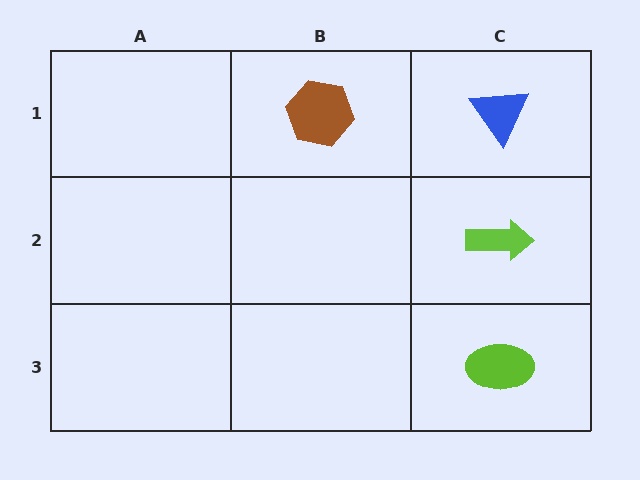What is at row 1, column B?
A brown hexagon.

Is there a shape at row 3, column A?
No, that cell is empty.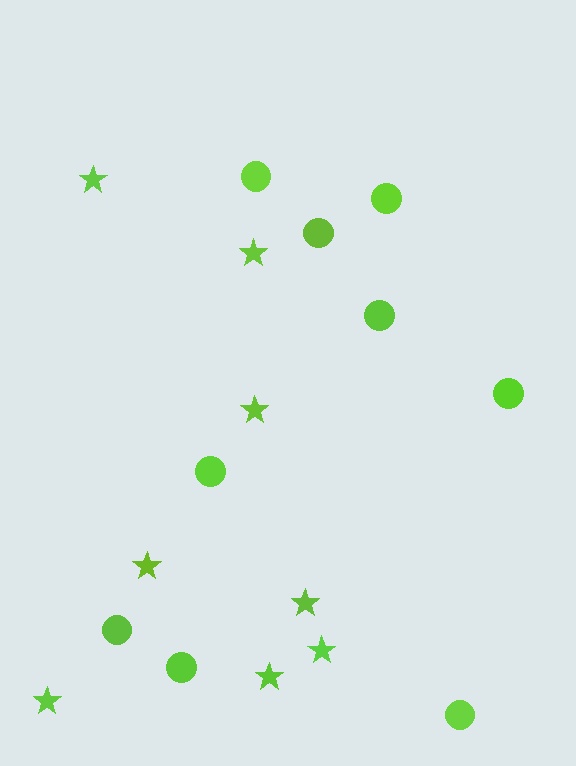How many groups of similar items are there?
There are 2 groups: one group of stars (8) and one group of circles (9).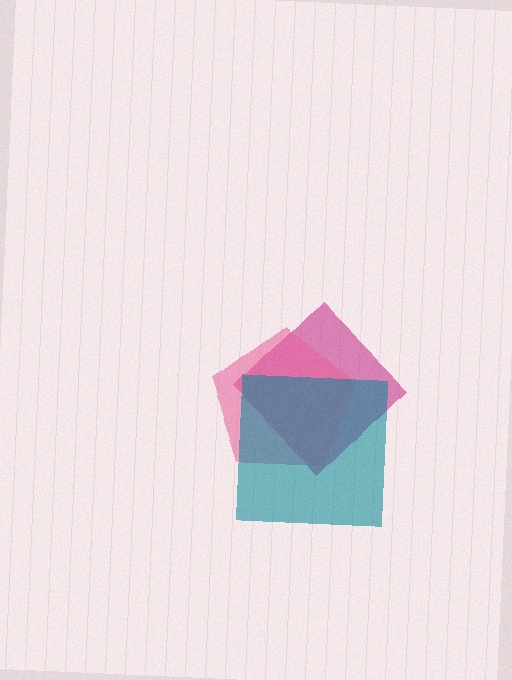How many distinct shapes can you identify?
There are 3 distinct shapes: a magenta diamond, a pink pentagon, a teal square.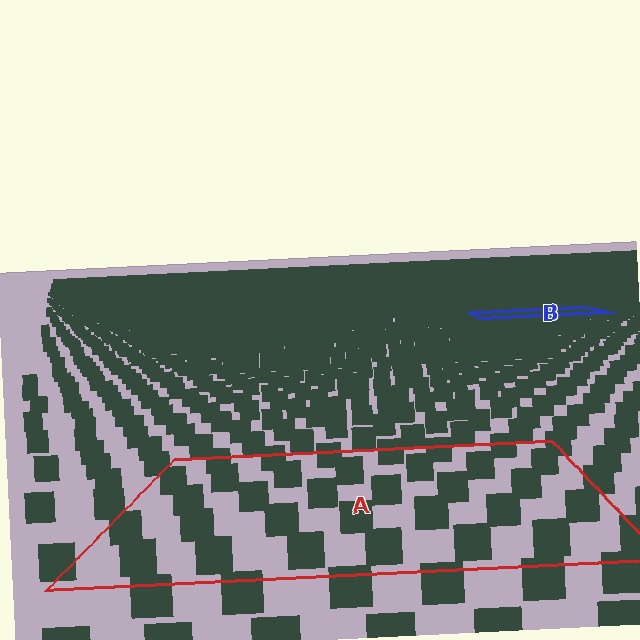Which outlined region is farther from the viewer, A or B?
Region B is farther from the viewer — the texture elements inside it appear smaller and more densely packed.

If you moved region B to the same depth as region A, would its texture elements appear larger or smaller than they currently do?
They would appear larger. At a closer depth, the same texture elements are projected at a bigger on-screen size.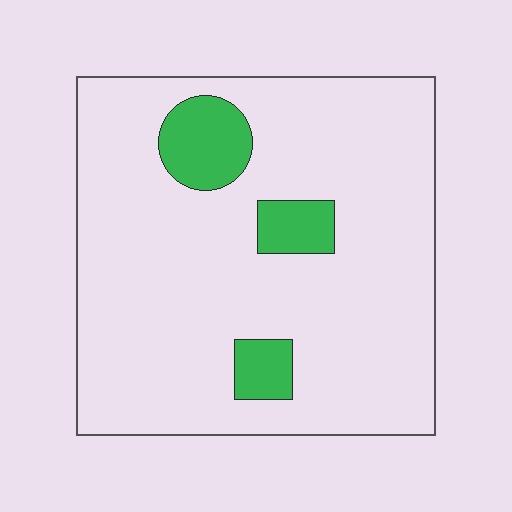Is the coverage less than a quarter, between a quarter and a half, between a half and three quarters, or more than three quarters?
Less than a quarter.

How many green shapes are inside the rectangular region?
3.